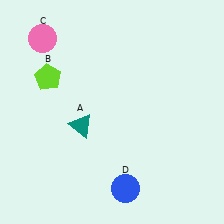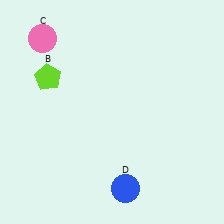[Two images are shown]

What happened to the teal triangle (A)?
The teal triangle (A) was removed in Image 2. It was in the bottom-left area of Image 1.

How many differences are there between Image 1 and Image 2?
There is 1 difference between the two images.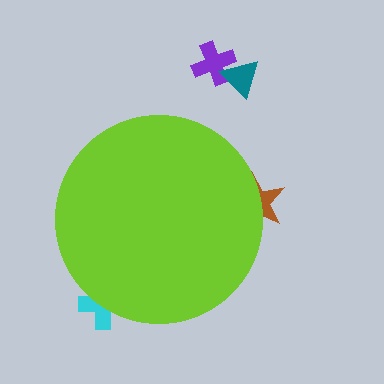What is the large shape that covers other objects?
A lime circle.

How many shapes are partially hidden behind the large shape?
2 shapes are partially hidden.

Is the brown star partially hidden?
Yes, the brown star is partially hidden behind the lime circle.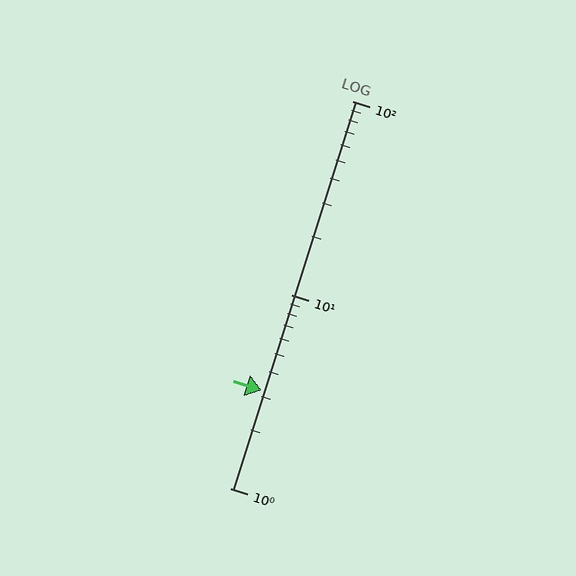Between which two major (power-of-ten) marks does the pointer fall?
The pointer is between 1 and 10.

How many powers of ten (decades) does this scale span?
The scale spans 2 decades, from 1 to 100.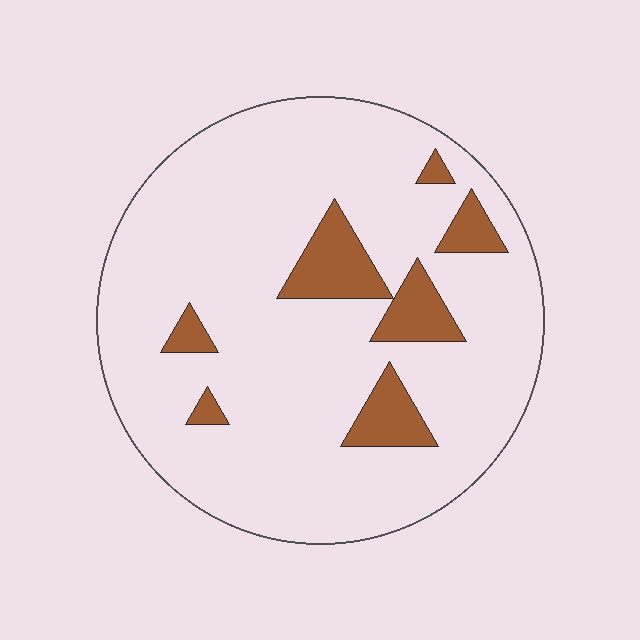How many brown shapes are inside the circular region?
7.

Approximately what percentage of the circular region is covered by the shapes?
Approximately 15%.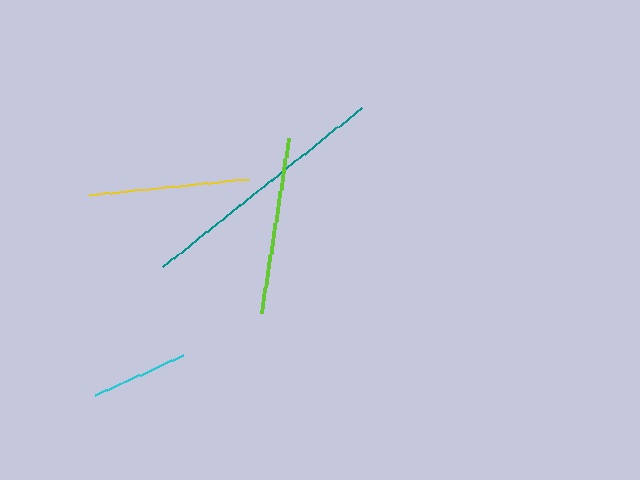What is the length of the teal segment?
The teal segment is approximately 255 pixels long.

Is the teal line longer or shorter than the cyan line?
The teal line is longer than the cyan line.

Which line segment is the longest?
The teal line is the longest at approximately 255 pixels.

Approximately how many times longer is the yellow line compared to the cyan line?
The yellow line is approximately 1.6 times the length of the cyan line.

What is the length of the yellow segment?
The yellow segment is approximately 160 pixels long.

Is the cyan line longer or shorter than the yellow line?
The yellow line is longer than the cyan line.